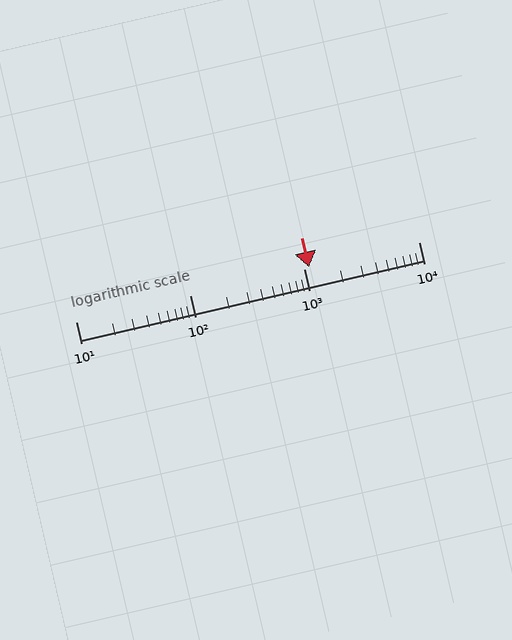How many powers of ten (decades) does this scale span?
The scale spans 3 decades, from 10 to 10000.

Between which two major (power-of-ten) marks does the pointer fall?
The pointer is between 1000 and 10000.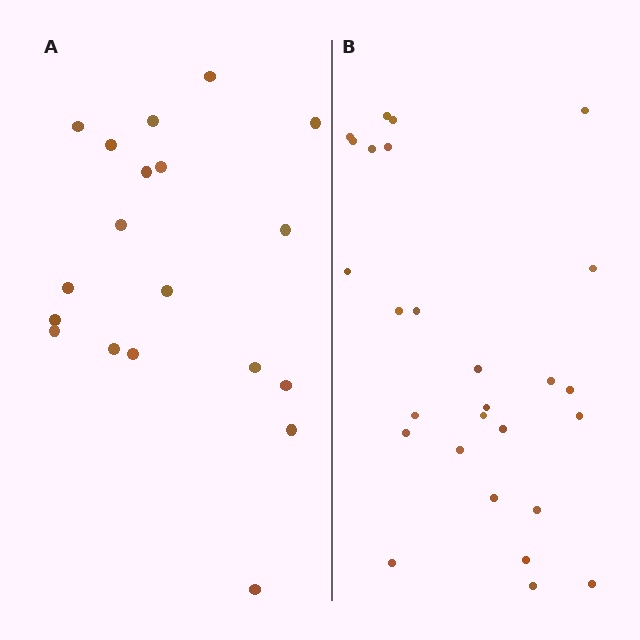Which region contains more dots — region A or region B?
Region B (the right region) has more dots.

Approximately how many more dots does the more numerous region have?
Region B has roughly 8 or so more dots than region A.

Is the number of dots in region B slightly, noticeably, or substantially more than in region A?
Region B has noticeably more, but not dramatically so. The ratio is roughly 1.4 to 1.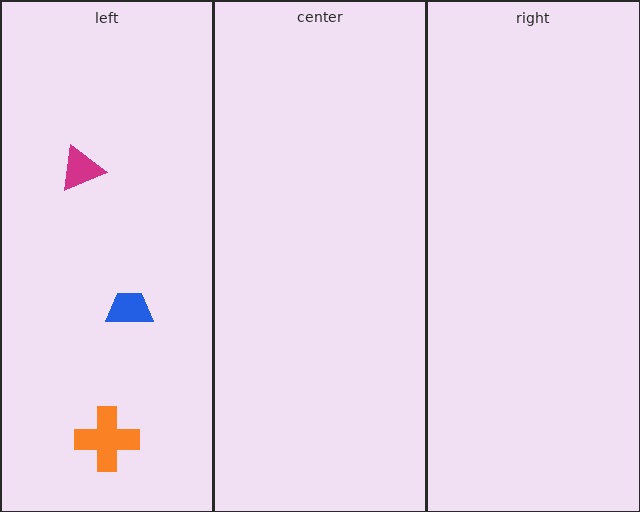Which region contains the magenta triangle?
The left region.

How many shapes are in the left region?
3.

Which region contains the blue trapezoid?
The left region.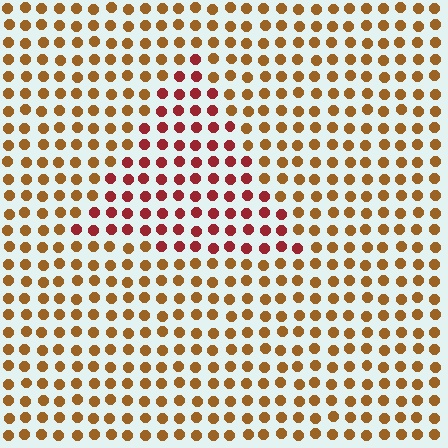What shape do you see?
I see a triangle.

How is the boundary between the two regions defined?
The boundary is defined purely by a slight shift in hue (about 38 degrees). Spacing, size, and orientation are identical on both sides.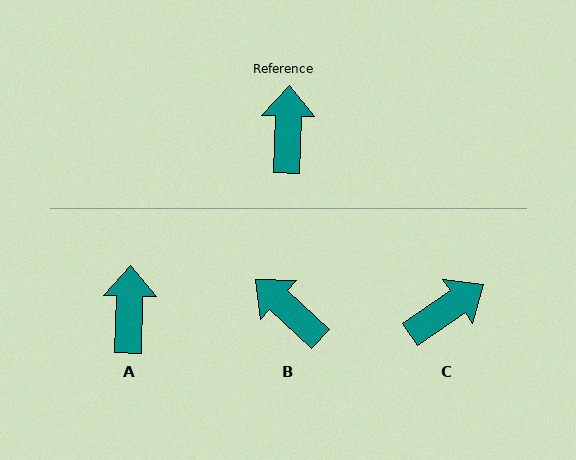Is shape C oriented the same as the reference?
No, it is off by about 54 degrees.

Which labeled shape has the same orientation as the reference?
A.